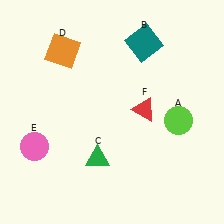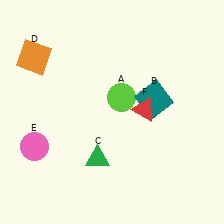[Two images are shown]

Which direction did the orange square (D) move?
The orange square (D) moved left.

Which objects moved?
The objects that moved are: the lime circle (A), the teal square (B), the orange square (D).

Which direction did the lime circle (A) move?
The lime circle (A) moved left.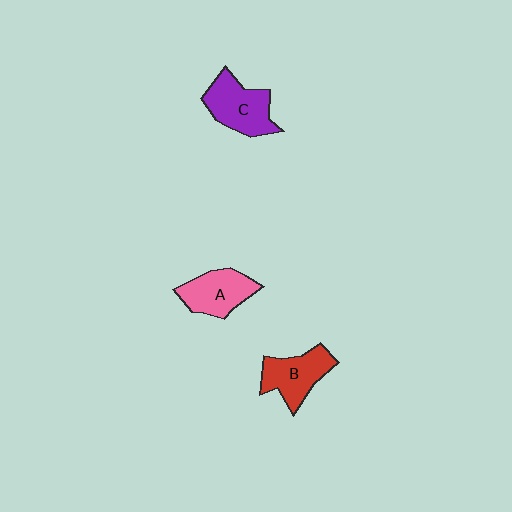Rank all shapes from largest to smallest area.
From largest to smallest: C (purple), B (red), A (pink).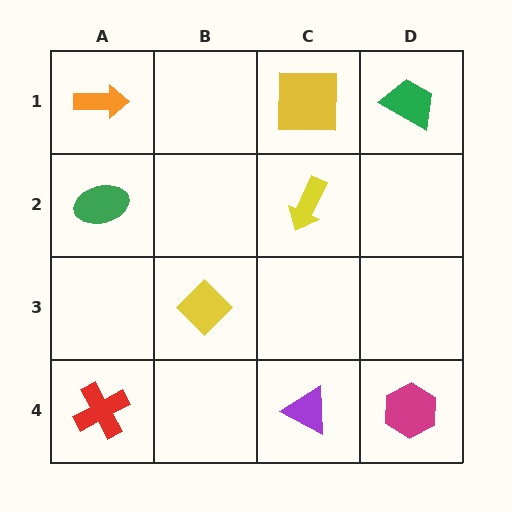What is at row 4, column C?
A purple triangle.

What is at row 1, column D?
A green trapezoid.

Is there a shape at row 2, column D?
No, that cell is empty.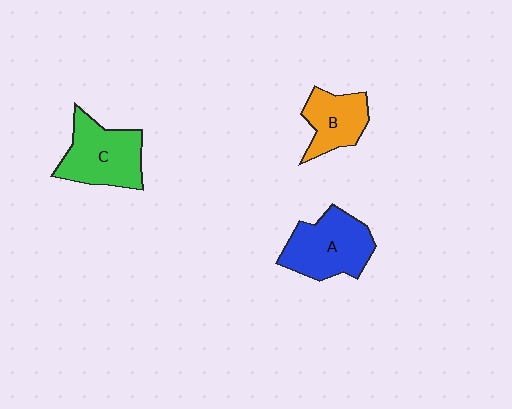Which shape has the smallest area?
Shape B (orange).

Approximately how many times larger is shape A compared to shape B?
Approximately 1.4 times.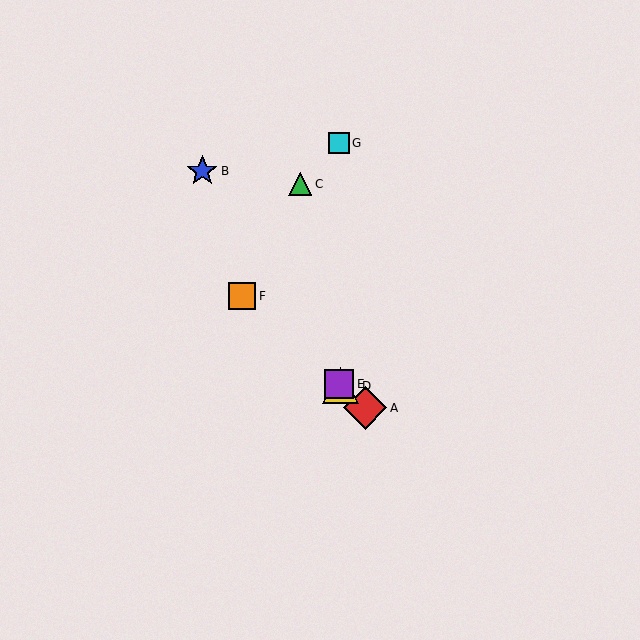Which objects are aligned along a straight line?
Objects A, D, E, F are aligned along a straight line.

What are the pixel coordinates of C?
Object C is at (300, 184).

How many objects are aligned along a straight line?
4 objects (A, D, E, F) are aligned along a straight line.